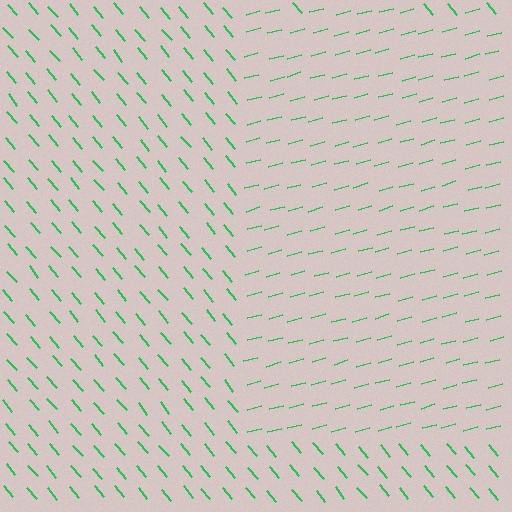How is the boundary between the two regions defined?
The boundary is defined purely by a change in line orientation (approximately 65 degrees difference). All lines are the same color and thickness.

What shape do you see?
I see a rectangle.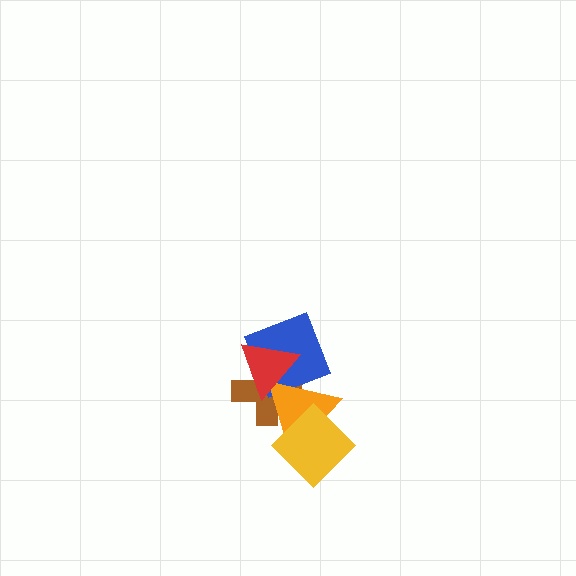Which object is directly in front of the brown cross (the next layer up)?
The blue diamond is directly in front of the brown cross.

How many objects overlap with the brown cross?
3 objects overlap with the brown cross.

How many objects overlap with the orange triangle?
4 objects overlap with the orange triangle.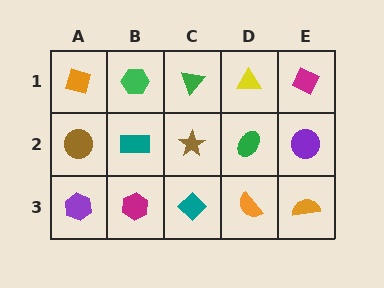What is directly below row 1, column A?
A brown circle.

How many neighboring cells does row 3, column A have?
2.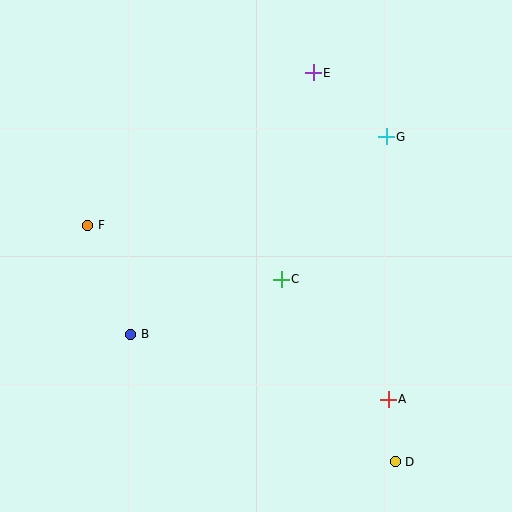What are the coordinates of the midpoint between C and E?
The midpoint between C and E is at (297, 176).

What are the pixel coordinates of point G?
Point G is at (386, 137).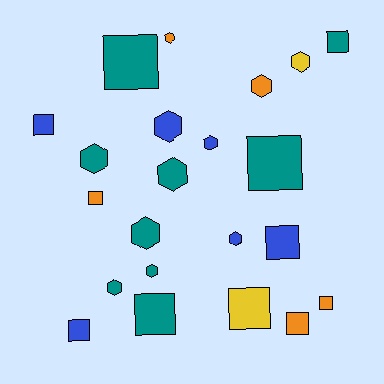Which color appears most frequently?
Teal, with 9 objects.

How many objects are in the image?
There are 22 objects.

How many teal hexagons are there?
There are 5 teal hexagons.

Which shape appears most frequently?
Hexagon, with 11 objects.